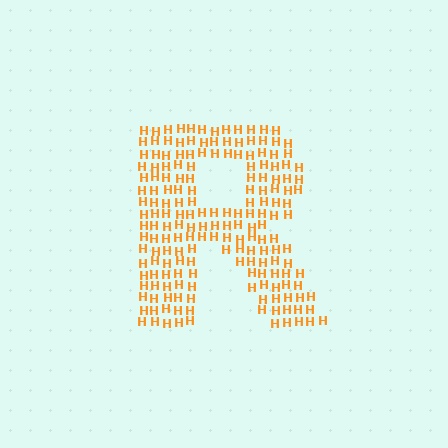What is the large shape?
The large shape is the letter R.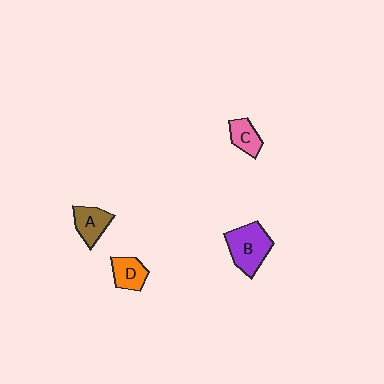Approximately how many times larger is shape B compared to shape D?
Approximately 1.7 times.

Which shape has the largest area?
Shape B (purple).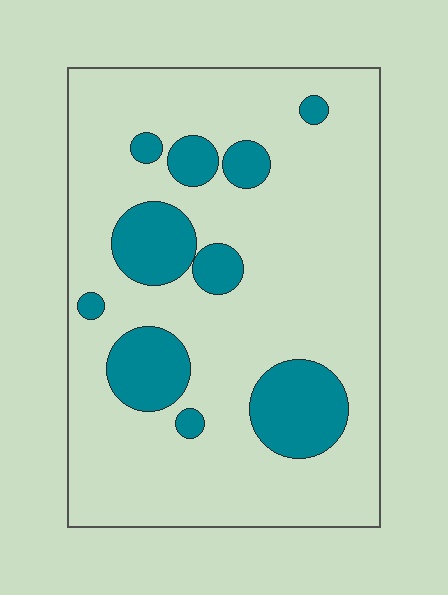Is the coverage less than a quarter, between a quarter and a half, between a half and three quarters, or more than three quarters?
Less than a quarter.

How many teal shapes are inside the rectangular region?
10.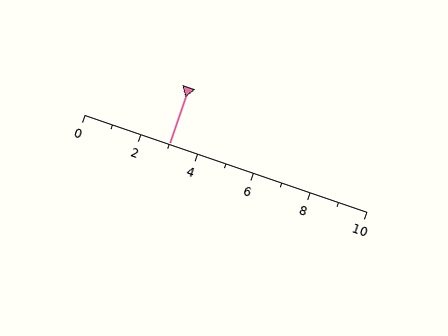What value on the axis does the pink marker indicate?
The marker indicates approximately 3.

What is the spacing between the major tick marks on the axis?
The major ticks are spaced 2 apart.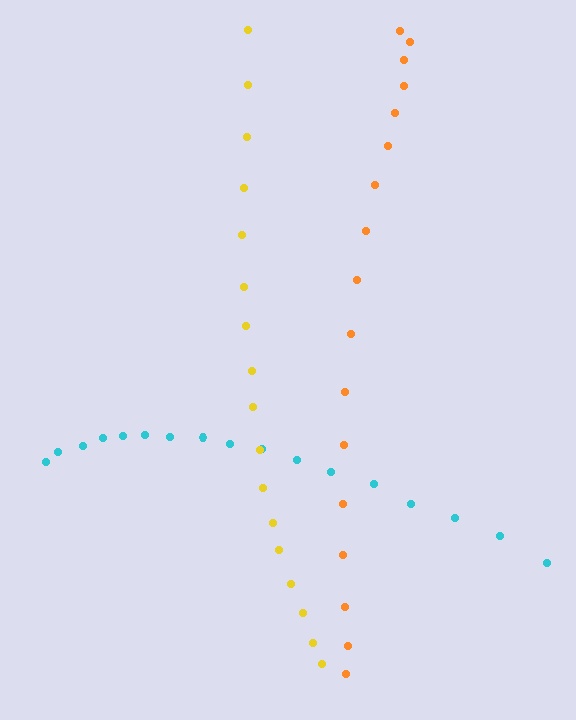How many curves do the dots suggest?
There are 3 distinct paths.